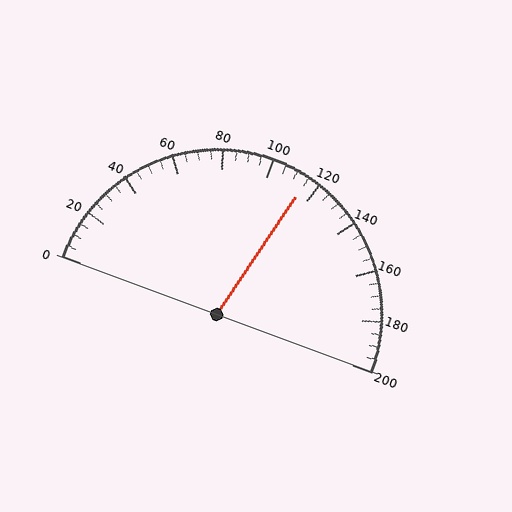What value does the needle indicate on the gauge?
The needle indicates approximately 115.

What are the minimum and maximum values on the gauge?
The gauge ranges from 0 to 200.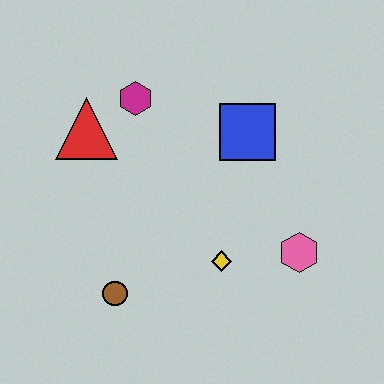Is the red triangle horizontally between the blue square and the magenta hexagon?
No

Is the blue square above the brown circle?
Yes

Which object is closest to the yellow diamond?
The pink hexagon is closest to the yellow diamond.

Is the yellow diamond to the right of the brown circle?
Yes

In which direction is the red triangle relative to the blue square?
The red triangle is to the left of the blue square.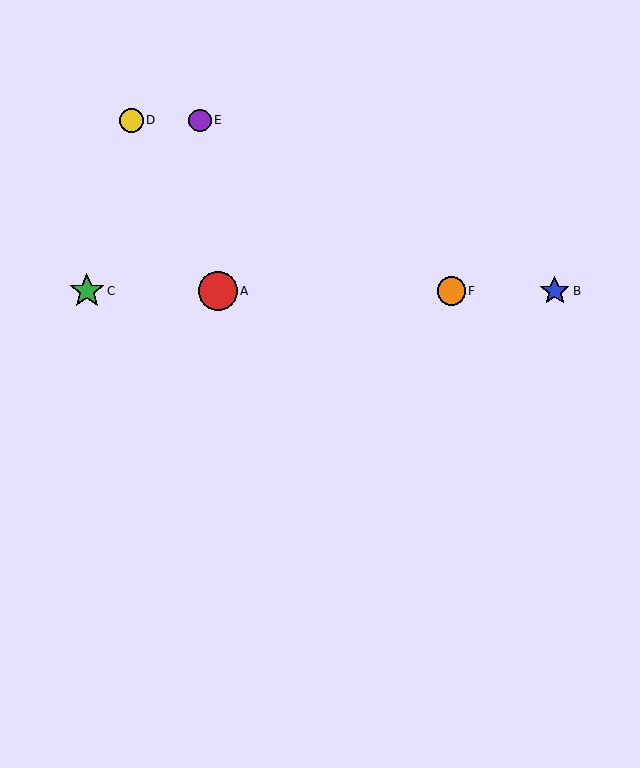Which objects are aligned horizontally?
Objects A, B, C, F are aligned horizontally.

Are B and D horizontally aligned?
No, B is at y≈291 and D is at y≈120.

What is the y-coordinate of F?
Object F is at y≈291.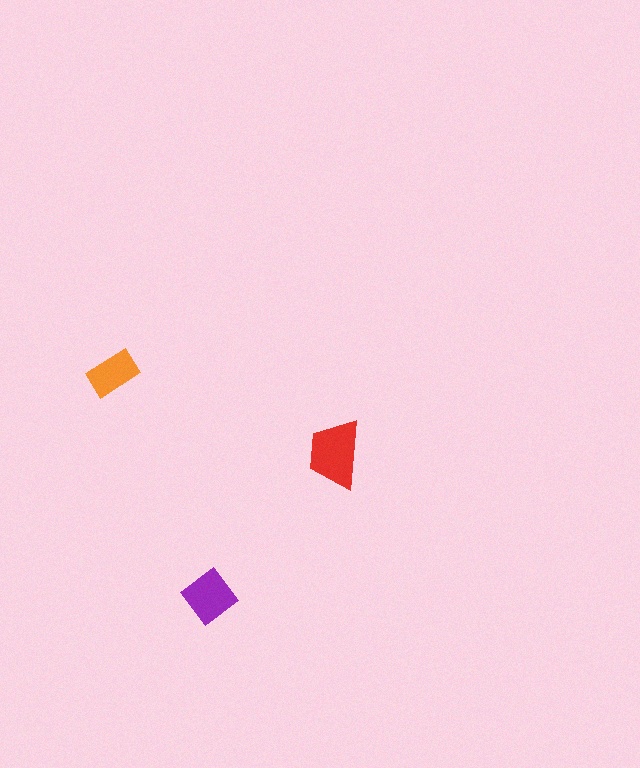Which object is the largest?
The red trapezoid.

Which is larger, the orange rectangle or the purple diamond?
The purple diamond.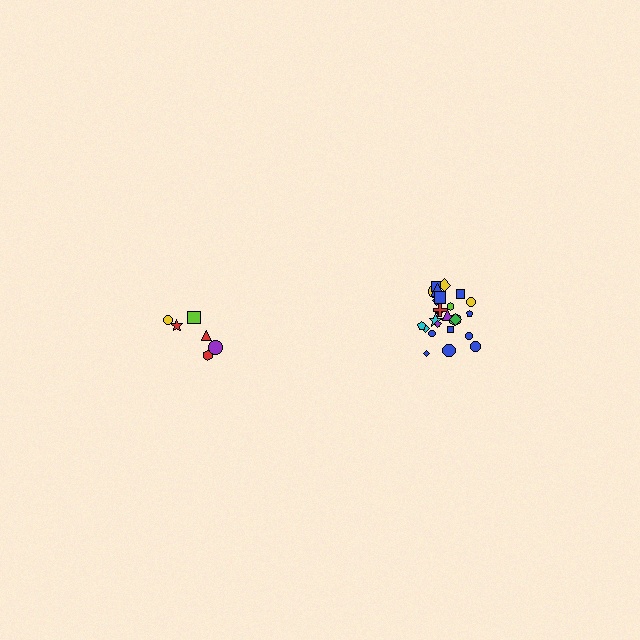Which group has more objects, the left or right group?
The right group.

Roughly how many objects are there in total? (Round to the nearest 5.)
Roughly 30 objects in total.